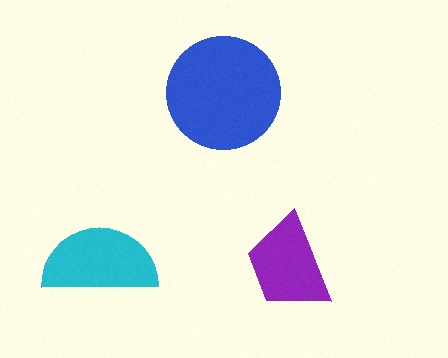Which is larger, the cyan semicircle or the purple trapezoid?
The cyan semicircle.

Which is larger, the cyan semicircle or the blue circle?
The blue circle.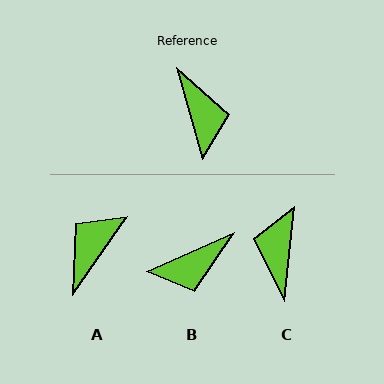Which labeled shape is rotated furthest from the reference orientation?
C, about 158 degrees away.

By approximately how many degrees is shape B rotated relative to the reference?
Approximately 82 degrees clockwise.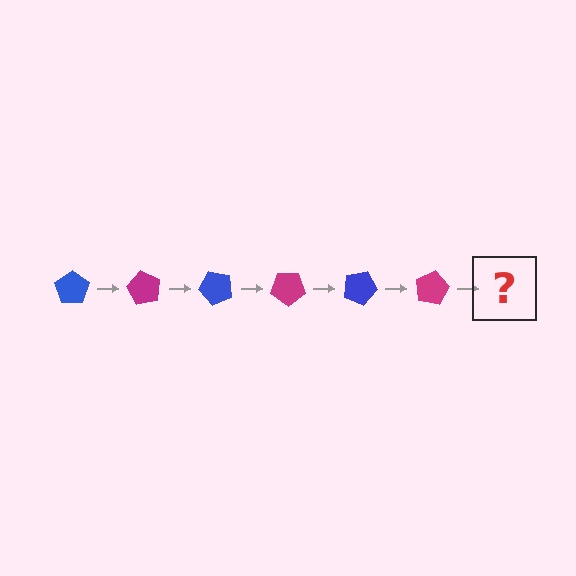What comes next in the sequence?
The next element should be a blue pentagon, rotated 360 degrees from the start.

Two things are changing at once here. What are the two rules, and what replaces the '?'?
The two rules are that it rotates 60 degrees each step and the color cycles through blue and magenta. The '?' should be a blue pentagon, rotated 360 degrees from the start.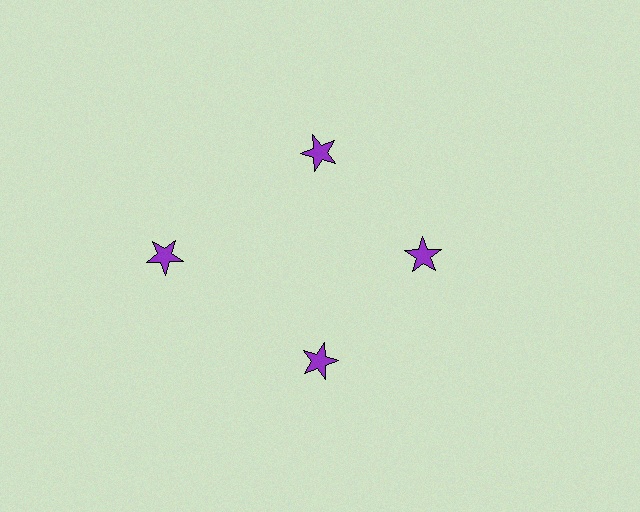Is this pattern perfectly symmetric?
No. The 4 purple stars are arranged in a ring, but one element near the 9 o'clock position is pushed outward from the center, breaking the 4-fold rotational symmetry.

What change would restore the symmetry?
The symmetry would be restored by moving it inward, back onto the ring so that all 4 stars sit at equal angles and equal distance from the center.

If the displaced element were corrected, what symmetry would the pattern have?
It would have 4-fold rotational symmetry — the pattern would map onto itself every 90 degrees.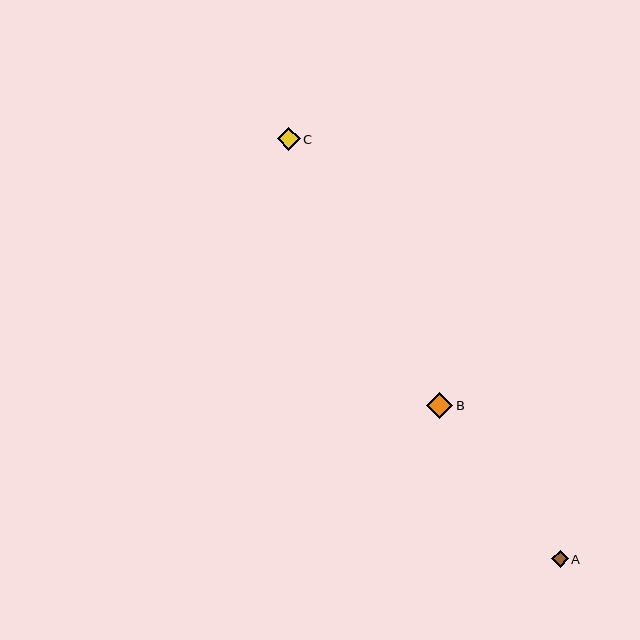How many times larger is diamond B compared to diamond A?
Diamond B is approximately 1.6 times the size of diamond A.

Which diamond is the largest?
Diamond B is the largest with a size of approximately 26 pixels.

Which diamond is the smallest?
Diamond A is the smallest with a size of approximately 17 pixels.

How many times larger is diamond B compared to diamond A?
Diamond B is approximately 1.6 times the size of diamond A.